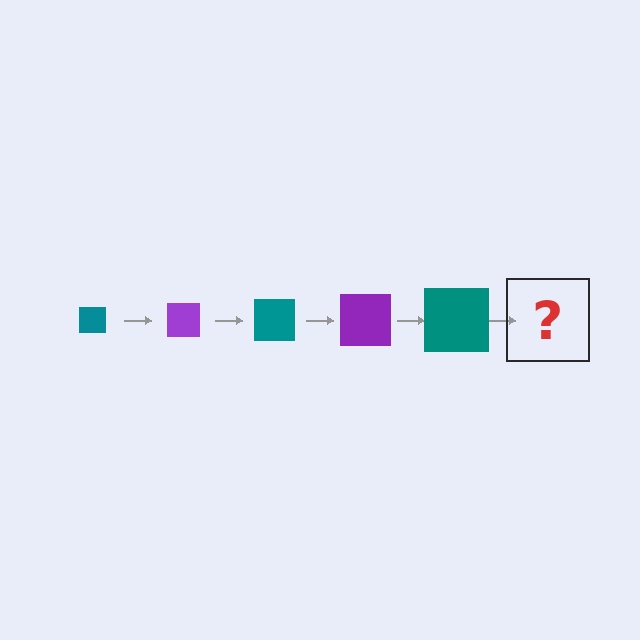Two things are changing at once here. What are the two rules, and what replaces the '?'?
The two rules are that the square grows larger each step and the color cycles through teal and purple. The '?' should be a purple square, larger than the previous one.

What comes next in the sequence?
The next element should be a purple square, larger than the previous one.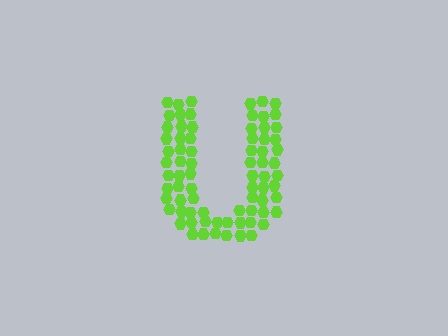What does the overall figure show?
The overall figure shows the letter U.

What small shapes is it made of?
It is made of small hexagons.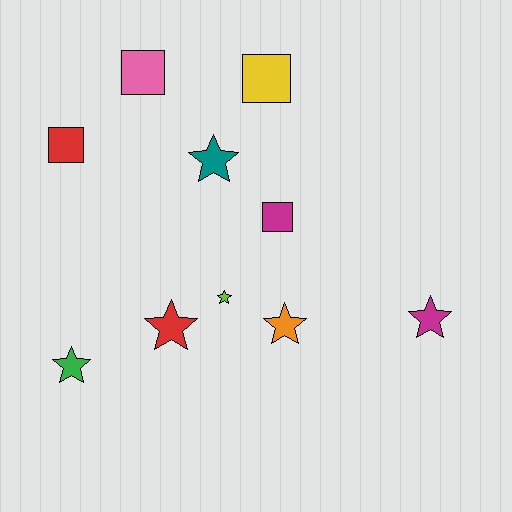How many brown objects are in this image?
There are no brown objects.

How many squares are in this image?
There are 4 squares.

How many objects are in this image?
There are 10 objects.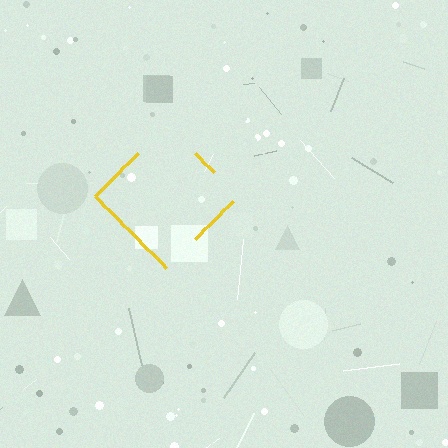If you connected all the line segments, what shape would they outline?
They would outline a diamond.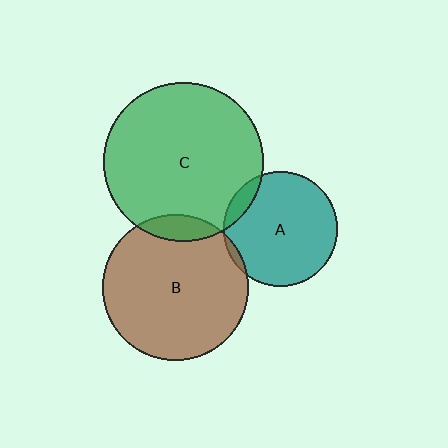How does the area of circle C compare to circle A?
Approximately 1.9 times.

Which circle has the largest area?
Circle C (green).